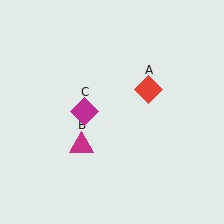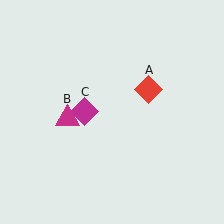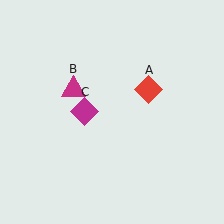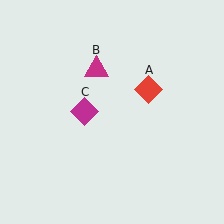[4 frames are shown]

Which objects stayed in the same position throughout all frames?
Red diamond (object A) and magenta diamond (object C) remained stationary.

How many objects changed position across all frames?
1 object changed position: magenta triangle (object B).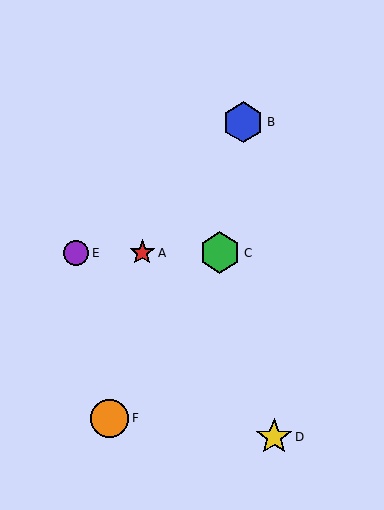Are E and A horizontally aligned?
Yes, both are at y≈253.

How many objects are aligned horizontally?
3 objects (A, C, E) are aligned horizontally.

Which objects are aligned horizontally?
Objects A, C, E are aligned horizontally.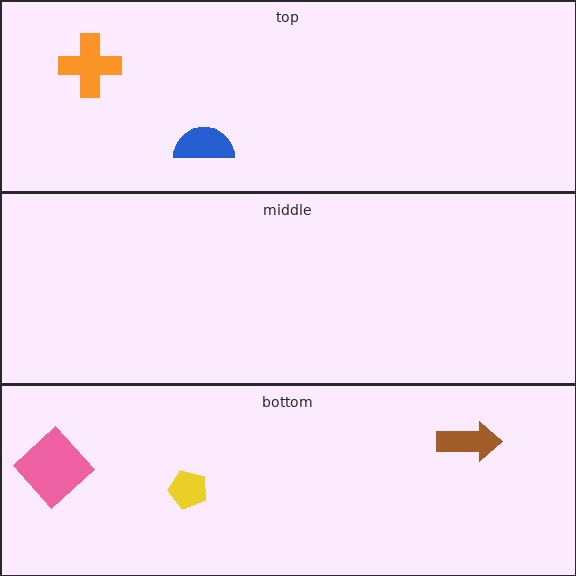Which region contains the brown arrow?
The bottom region.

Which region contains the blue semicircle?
The top region.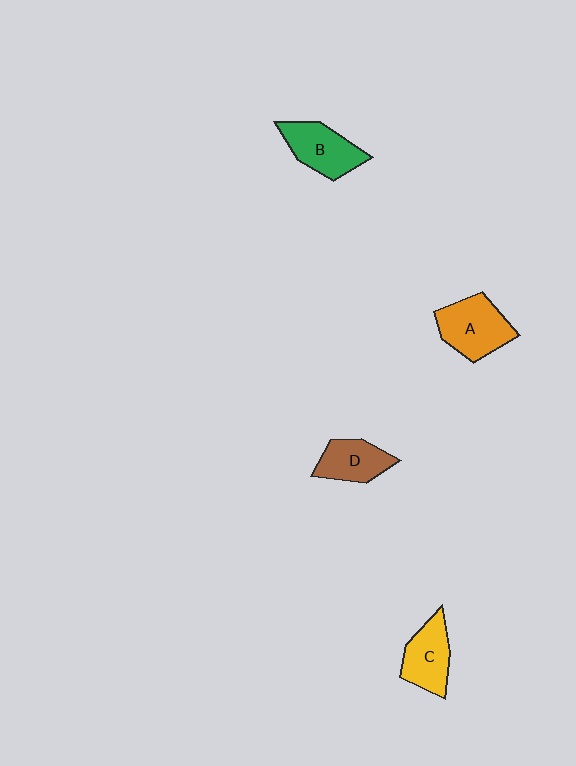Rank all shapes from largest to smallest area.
From largest to smallest: A (orange), B (green), C (yellow), D (brown).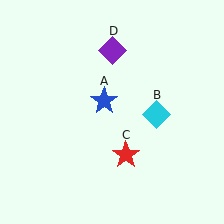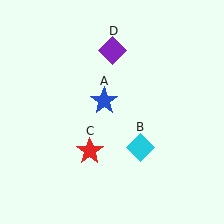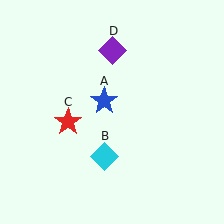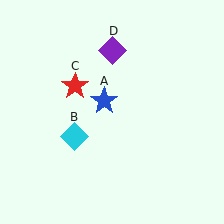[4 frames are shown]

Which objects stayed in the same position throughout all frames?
Blue star (object A) and purple diamond (object D) remained stationary.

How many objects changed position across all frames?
2 objects changed position: cyan diamond (object B), red star (object C).